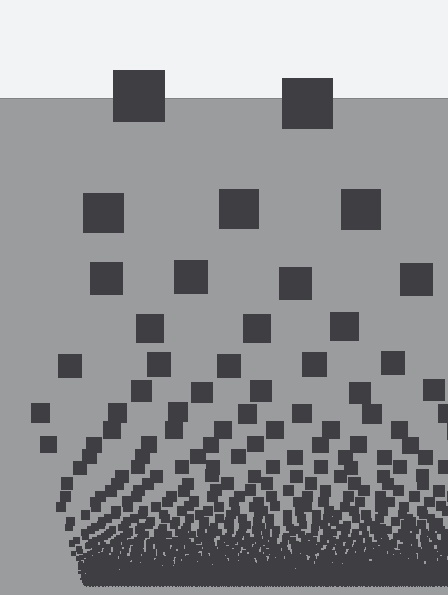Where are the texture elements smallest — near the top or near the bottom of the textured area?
Near the bottom.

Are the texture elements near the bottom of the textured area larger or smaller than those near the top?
Smaller. The gradient is inverted — elements near the bottom are smaller and denser.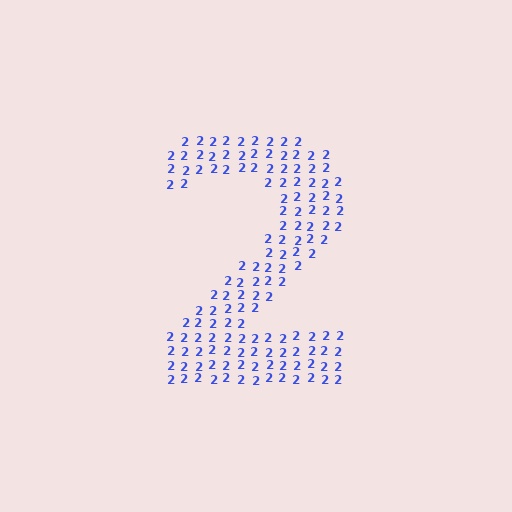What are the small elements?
The small elements are digit 2's.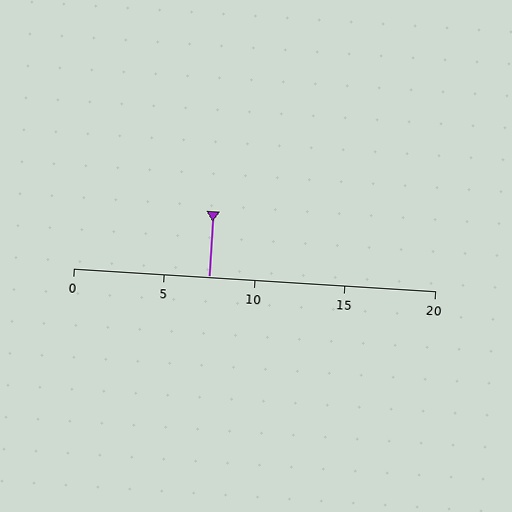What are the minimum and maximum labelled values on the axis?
The axis runs from 0 to 20.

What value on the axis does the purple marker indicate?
The marker indicates approximately 7.5.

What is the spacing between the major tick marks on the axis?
The major ticks are spaced 5 apart.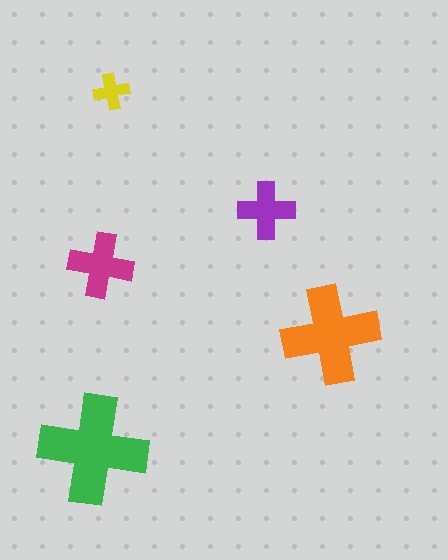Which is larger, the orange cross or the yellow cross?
The orange one.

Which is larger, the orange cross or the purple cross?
The orange one.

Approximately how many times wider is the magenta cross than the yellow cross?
About 2 times wider.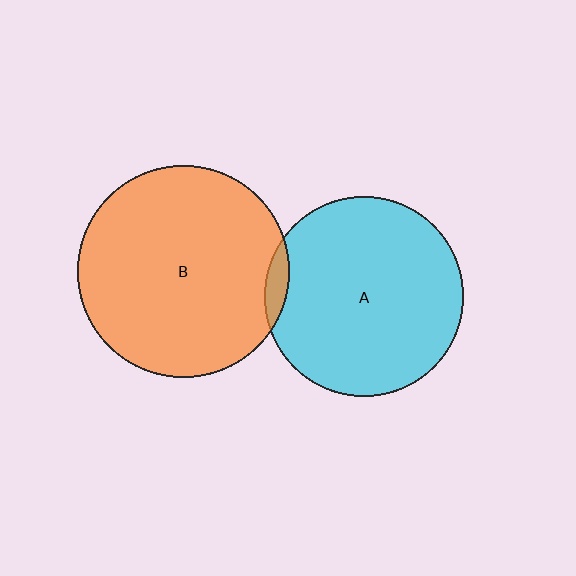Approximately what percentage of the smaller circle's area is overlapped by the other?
Approximately 5%.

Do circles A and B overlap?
Yes.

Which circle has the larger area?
Circle B (orange).